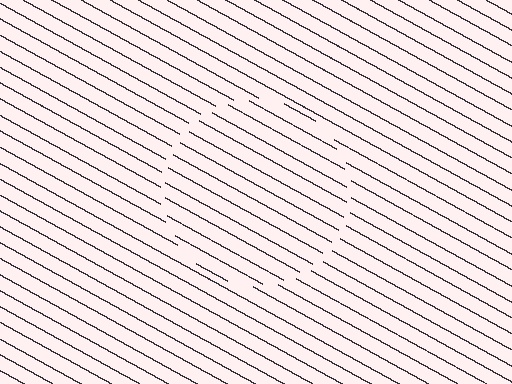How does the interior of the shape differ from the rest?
The interior of the shape contains the same grating, shifted by half a period — the contour is defined by the phase discontinuity where line-ends from the inner and outer gratings abut.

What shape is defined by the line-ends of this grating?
An illusory circle. The interior of the shape contains the same grating, shifted by half a period — the contour is defined by the phase discontinuity where line-ends from the inner and outer gratings abut.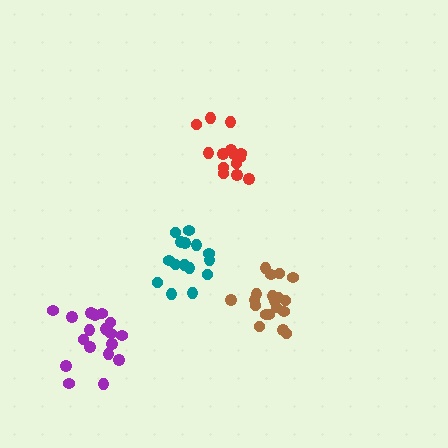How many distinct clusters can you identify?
There are 4 distinct clusters.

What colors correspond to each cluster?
The clusters are colored: purple, brown, red, teal.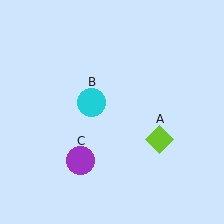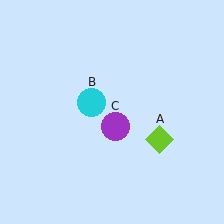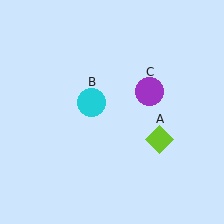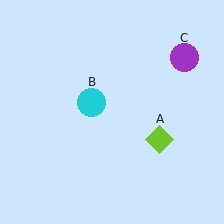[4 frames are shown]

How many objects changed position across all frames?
1 object changed position: purple circle (object C).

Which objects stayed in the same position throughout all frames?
Lime diamond (object A) and cyan circle (object B) remained stationary.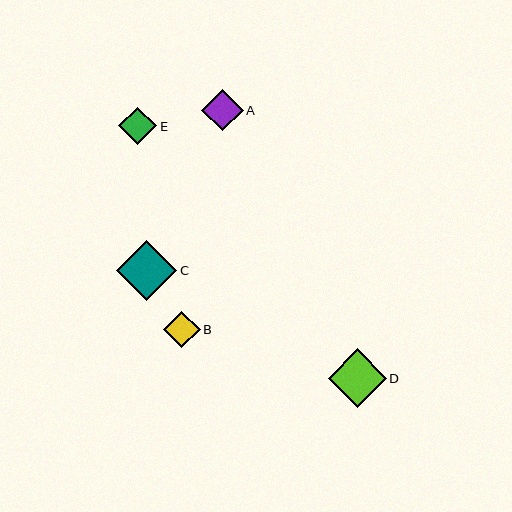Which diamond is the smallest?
Diamond B is the smallest with a size of approximately 37 pixels.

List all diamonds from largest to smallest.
From largest to smallest: C, D, A, E, B.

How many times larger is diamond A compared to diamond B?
Diamond A is approximately 1.1 times the size of diamond B.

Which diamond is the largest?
Diamond C is the largest with a size of approximately 60 pixels.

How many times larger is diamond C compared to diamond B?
Diamond C is approximately 1.6 times the size of diamond B.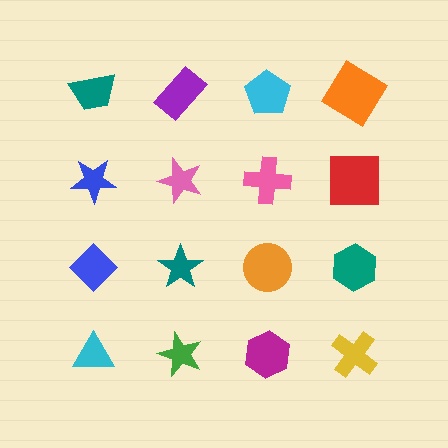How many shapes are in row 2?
4 shapes.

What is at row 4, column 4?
A yellow cross.